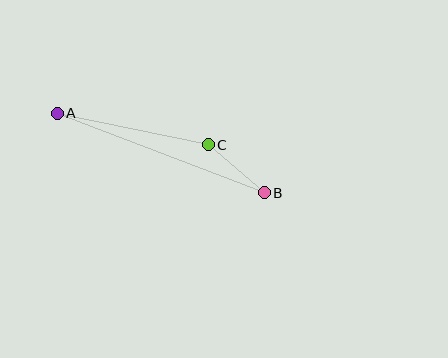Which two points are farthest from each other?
Points A and B are farthest from each other.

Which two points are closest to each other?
Points B and C are closest to each other.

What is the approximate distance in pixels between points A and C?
The distance between A and C is approximately 155 pixels.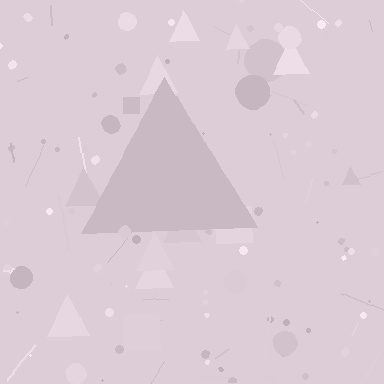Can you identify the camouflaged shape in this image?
The camouflaged shape is a triangle.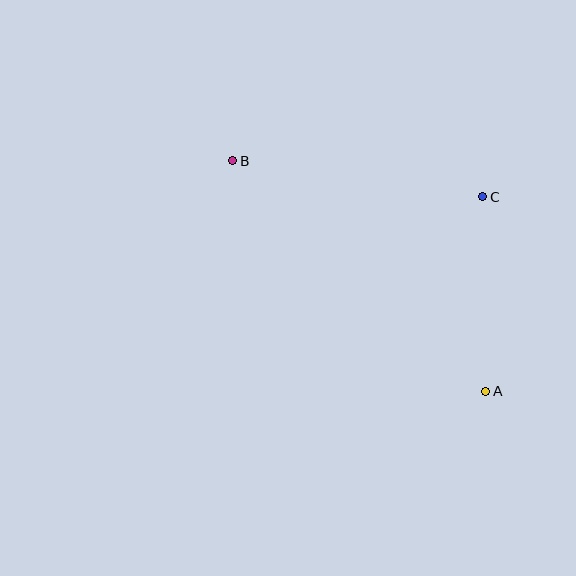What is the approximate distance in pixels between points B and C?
The distance between B and C is approximately 252 pixels.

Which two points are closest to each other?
Points A and C are closest to each other.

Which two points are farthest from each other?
Points A and B are farthest from each other.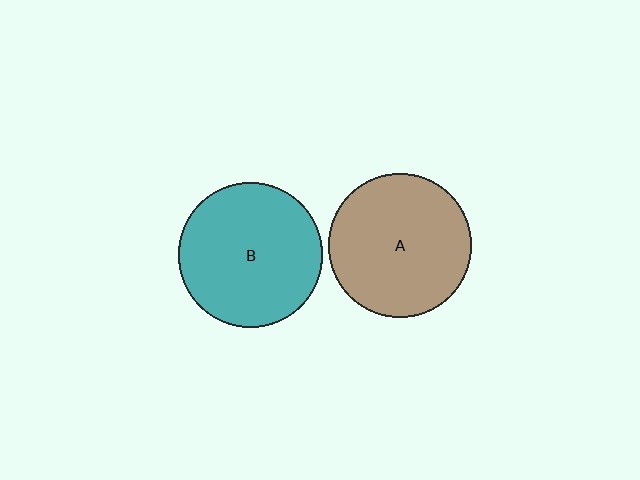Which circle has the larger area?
Circle B (teal).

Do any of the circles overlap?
No, none of the circles overlap.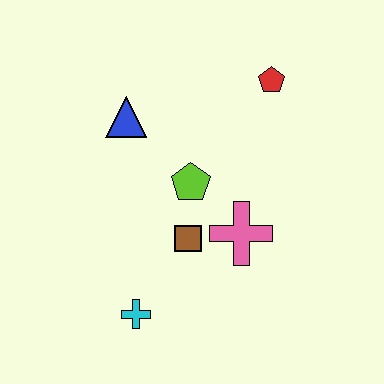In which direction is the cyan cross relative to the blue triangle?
The cyan cross is below the blue triangle.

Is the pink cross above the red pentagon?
No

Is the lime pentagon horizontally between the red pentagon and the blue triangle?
Yes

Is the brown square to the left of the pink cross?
Yes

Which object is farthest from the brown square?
The red pentagon is farthest from the brown square.